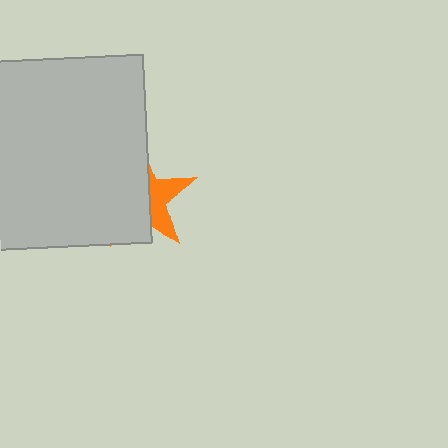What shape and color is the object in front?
The object in front is a light gray square.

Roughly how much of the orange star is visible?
A small part of it is visible (roughly 37%).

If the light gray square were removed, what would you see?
You would see the complete orange star.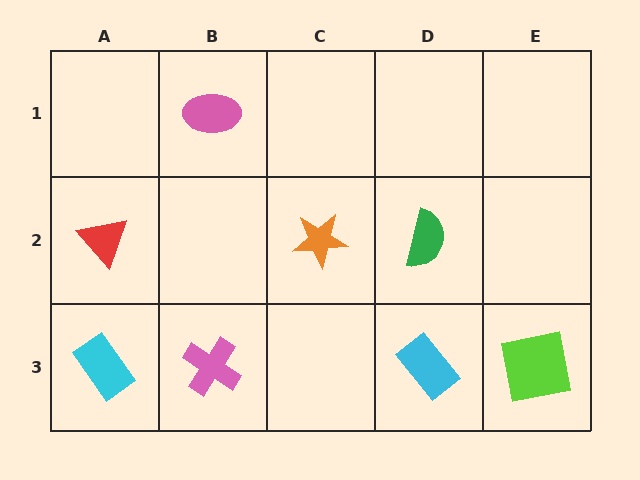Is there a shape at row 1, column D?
No, that cell is empty.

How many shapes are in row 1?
1 shape.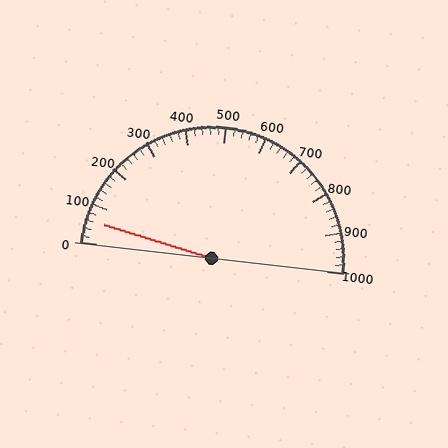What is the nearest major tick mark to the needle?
The nearest major tick mark is 100.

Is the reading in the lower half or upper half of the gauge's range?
The reading is in the lower half of the range (0 to 1000).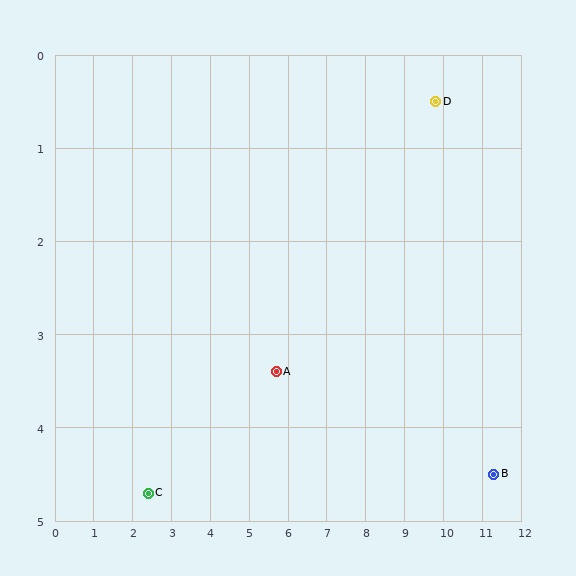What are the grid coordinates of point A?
Point A is at approximately (5.7, 3.4).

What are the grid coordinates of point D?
Point D is at approximately (9.8, 0.5).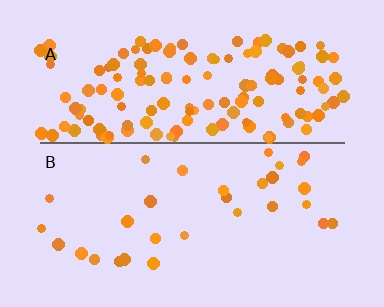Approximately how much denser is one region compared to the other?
Approximately 4.6× — region A over region B.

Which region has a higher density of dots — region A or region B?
A (the top).